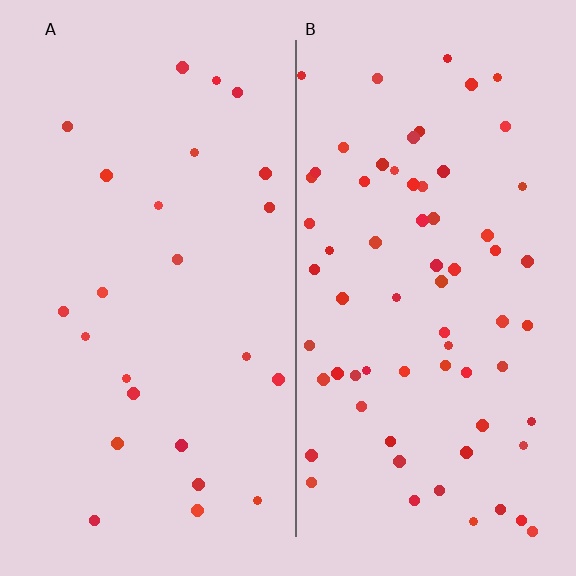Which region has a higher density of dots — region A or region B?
B (the right).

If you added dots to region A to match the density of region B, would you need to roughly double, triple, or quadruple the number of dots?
Approximately triple.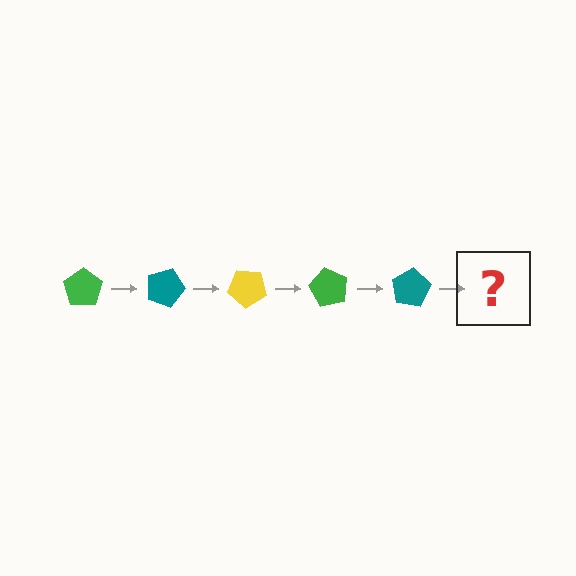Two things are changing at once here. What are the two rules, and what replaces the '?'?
The two rules are that it rotates 20 degrees each step and the color cycles through green, teal, and yellow. The '?' should be a yellow pentagon, rotated 100 degrees from the start.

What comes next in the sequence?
The next element should be a yellow pentagon, rotated 100 degrees from the start.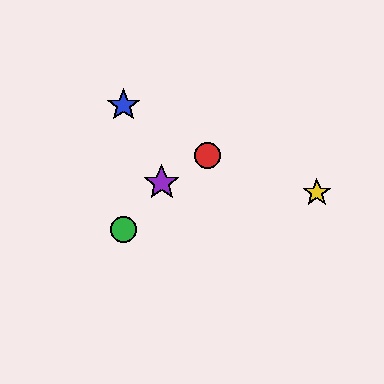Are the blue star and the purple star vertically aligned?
No, the blue star is at x≈123 and the purple star is at x≈162.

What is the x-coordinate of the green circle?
The green circle is at x≈123.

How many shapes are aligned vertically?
2 shapes (the blue star, the green circle) are aligned vertically.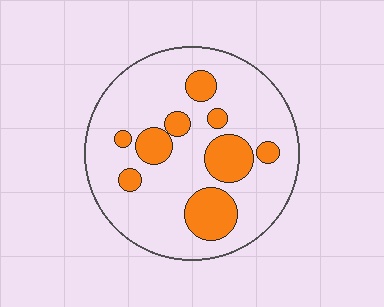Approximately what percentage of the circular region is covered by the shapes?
Approximately 20%.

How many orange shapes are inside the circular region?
9.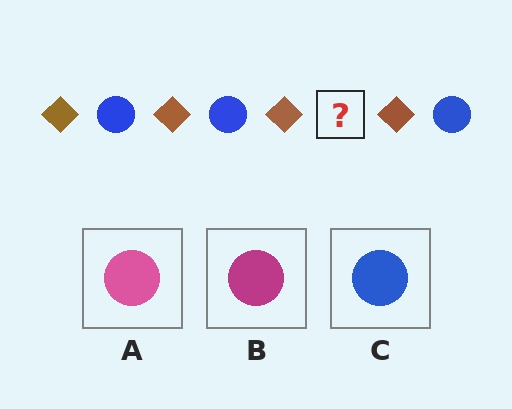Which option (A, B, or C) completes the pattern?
C.